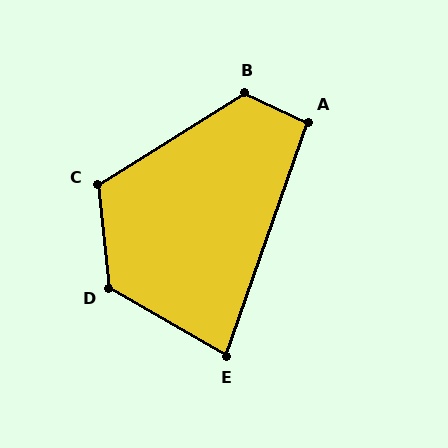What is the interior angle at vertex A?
Approximately 95 degrees (approximately right).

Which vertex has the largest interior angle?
D, at approximately 126 degrees.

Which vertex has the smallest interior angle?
E, at approximately 79 degrees.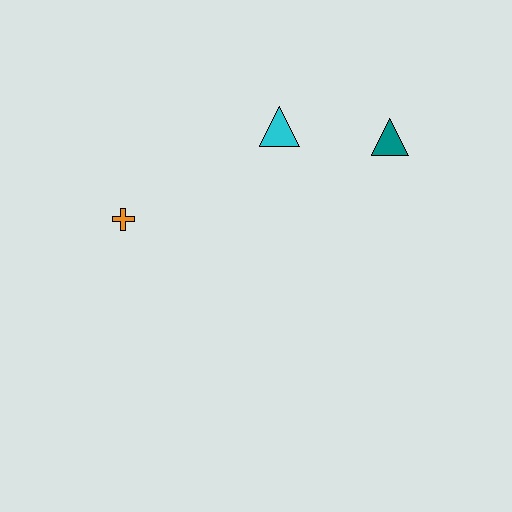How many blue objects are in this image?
There are no blue objects.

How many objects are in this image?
There are 3 objects.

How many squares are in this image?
There are no squares.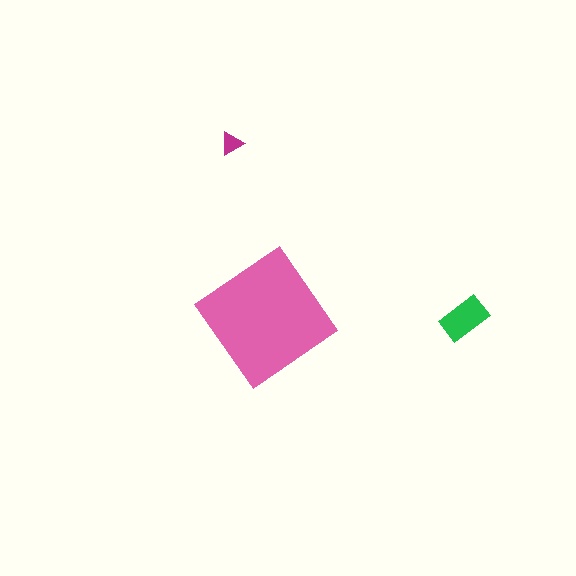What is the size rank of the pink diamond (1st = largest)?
1st.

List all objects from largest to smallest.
The pink diamond, the green rectangle, the magenta triangle.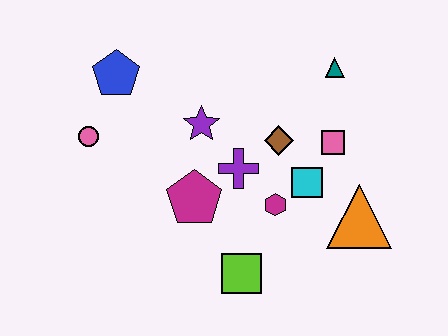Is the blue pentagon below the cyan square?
No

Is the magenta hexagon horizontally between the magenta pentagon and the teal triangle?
Yes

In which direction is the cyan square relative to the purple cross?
The cyan square is to the right of the purple cross.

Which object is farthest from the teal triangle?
The pink circle is farthest from the teal triangle.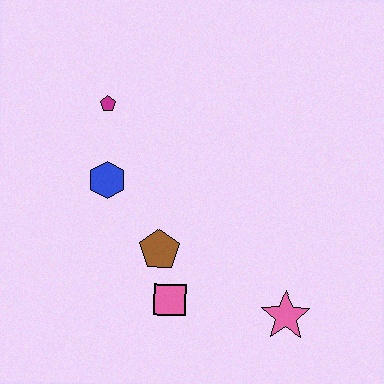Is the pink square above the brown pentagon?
No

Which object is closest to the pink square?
The brown pentagon is closest to the pink square.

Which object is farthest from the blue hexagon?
The pink star is farthest from the blue hexagon.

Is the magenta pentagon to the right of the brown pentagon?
No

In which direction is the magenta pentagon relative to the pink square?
The magenta pentagon is above the pink square.